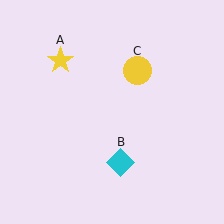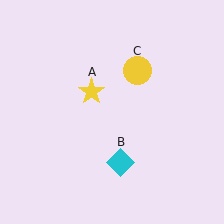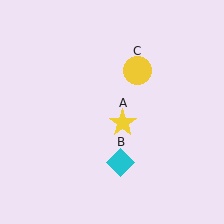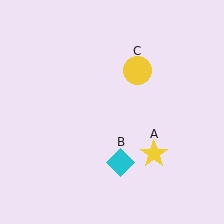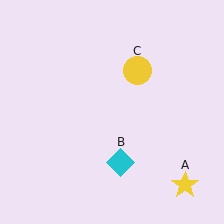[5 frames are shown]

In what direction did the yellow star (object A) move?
The yellow star (object A) moved down and to the right.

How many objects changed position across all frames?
1 object changed position: yellow star (object A).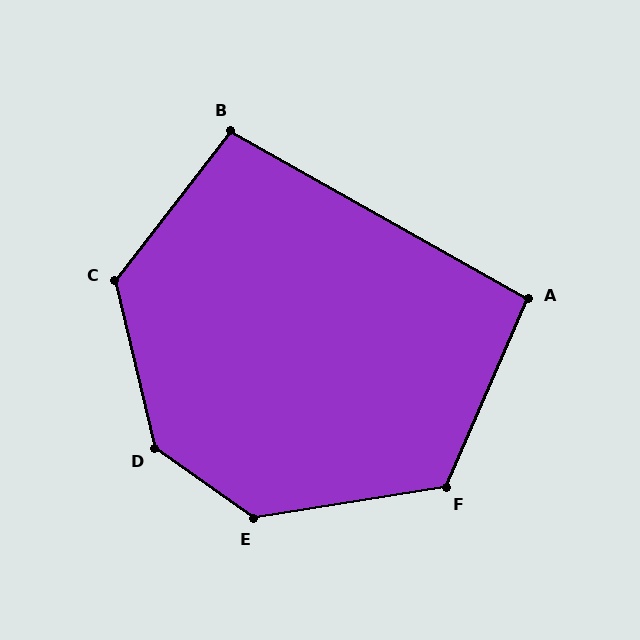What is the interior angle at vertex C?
Approximately 129 degrees (obtuse).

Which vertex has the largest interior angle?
D, at approximately 139 degrees.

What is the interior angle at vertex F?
Approximately 123 degrees (obtuse).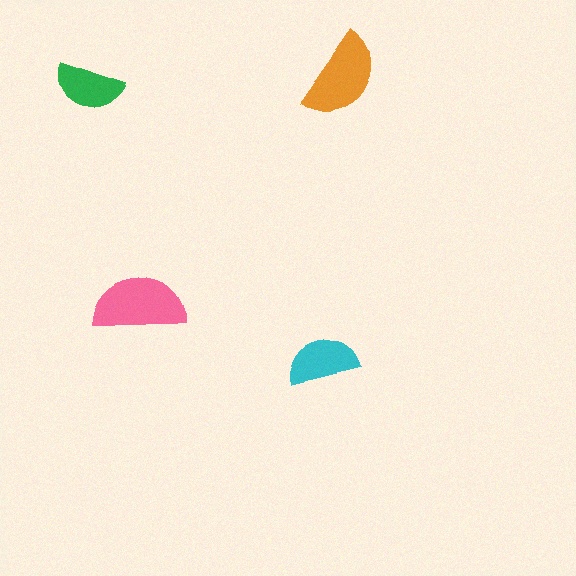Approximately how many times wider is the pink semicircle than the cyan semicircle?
About 1.5 times wider.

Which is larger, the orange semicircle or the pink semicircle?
The pink one.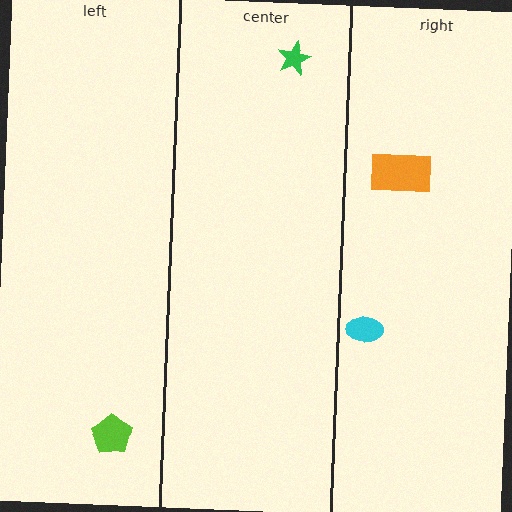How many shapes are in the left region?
1.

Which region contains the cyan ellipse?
The right region.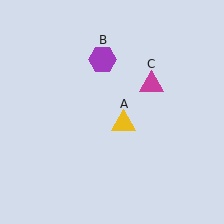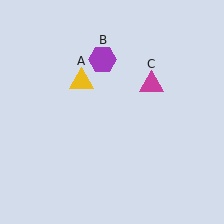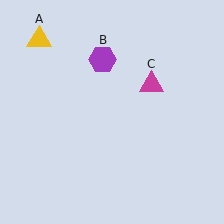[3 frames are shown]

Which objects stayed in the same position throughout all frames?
Purple hexagon (object B) and magenta triangle (object C) remained stationary.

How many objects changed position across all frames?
1 object changed position: yellow triangle (object A).